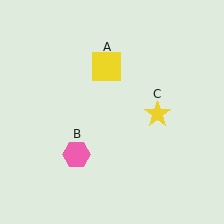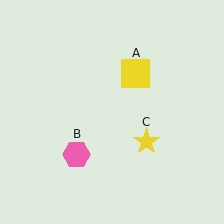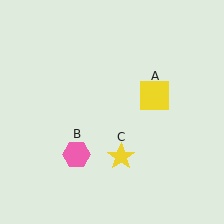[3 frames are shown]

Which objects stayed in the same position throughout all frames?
Pink hexagon (object B) remained stationary.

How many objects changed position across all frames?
2 objects changed position: yellow square (object A), yellow star (object C).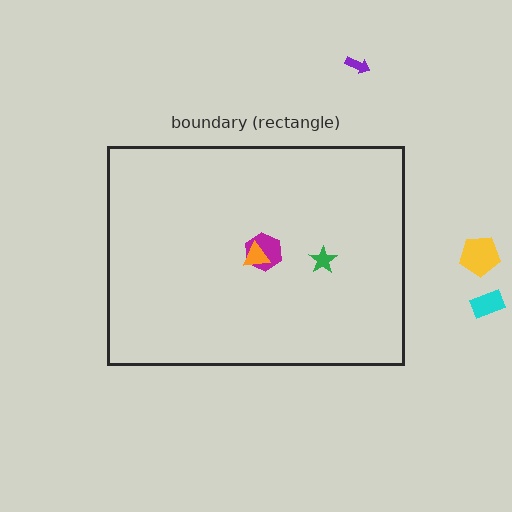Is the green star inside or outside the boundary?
Inside.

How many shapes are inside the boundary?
3 inside, 3 outside.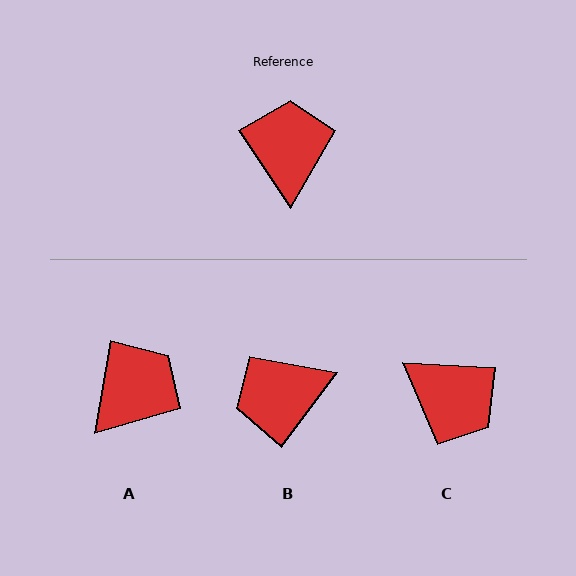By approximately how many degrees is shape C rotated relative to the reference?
Approximately 127 degrees clockwise.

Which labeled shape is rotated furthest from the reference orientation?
C, about 127 degrees away.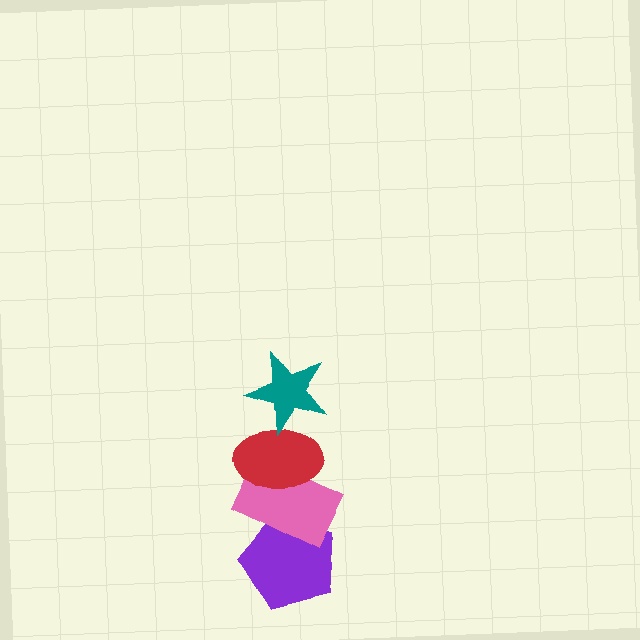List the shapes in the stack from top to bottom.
From top to bottom: the teal star, the red ellipse, the pink rectangle, the purple pentagon.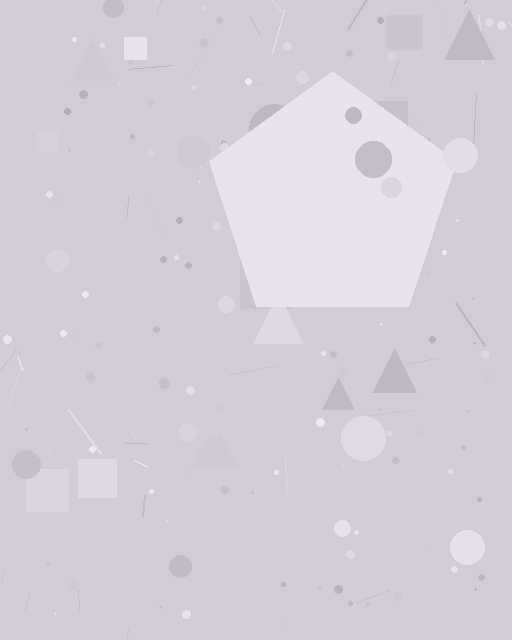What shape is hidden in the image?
A pentagon is hidden in the image.